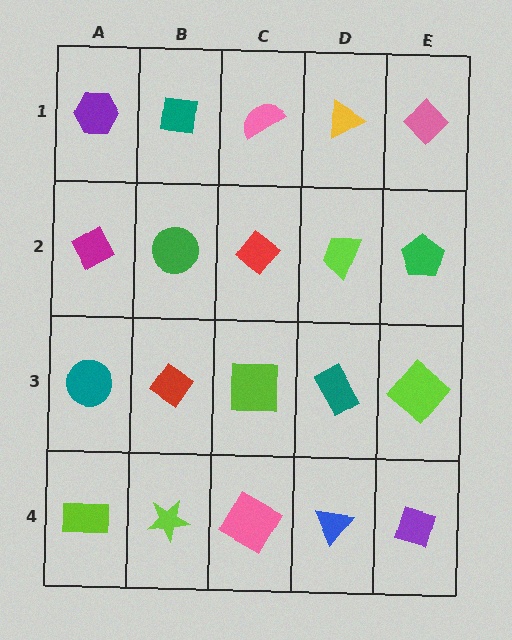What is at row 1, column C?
A pink semicircle.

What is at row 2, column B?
A green circle.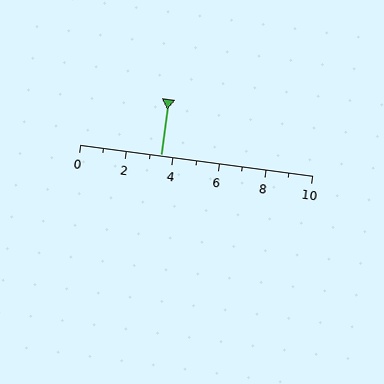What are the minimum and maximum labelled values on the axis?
The axis runs from 0 to 10.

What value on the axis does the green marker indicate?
The marker indicates approximately 3.5.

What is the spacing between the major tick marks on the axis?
The major ticks are spaced 2 apart.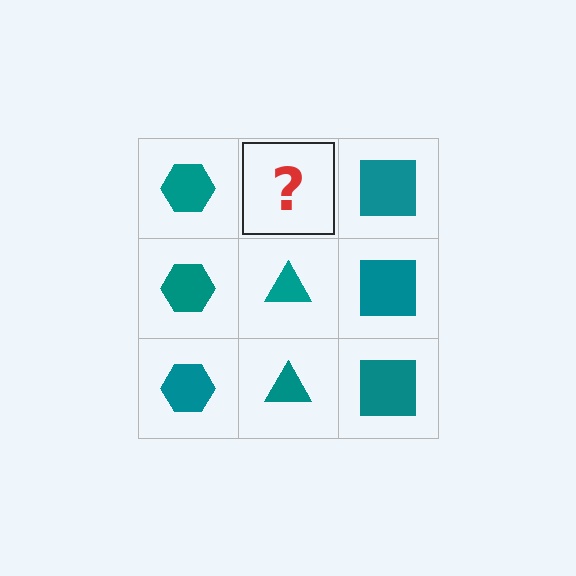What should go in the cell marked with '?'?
The missing cell should contain a teal triangle.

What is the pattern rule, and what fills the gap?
The rule is that each column has a consistent shape. The gap should be filled with a teal triangle.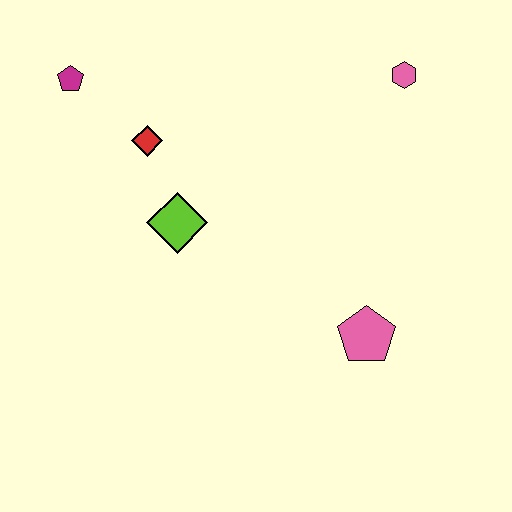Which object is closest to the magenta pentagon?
The red diamond is closest to the magenta pentagon.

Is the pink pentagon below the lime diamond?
Yes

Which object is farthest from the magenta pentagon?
The pink pentagon is farthest from the magenta pentagon.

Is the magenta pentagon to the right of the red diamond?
No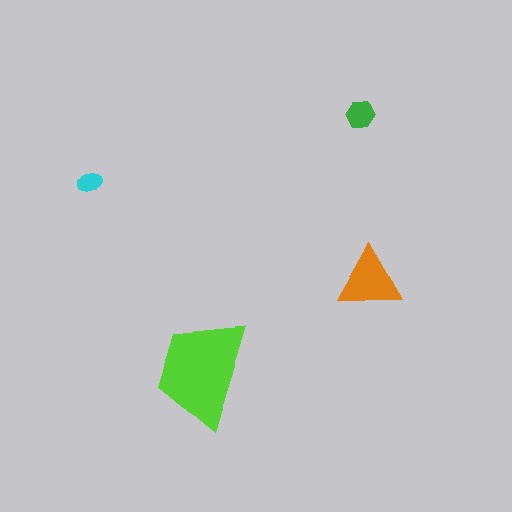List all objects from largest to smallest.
The lime trapezoid, the orange triangle, the green hexagon, the cyan ellipse.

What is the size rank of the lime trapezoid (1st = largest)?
1st.